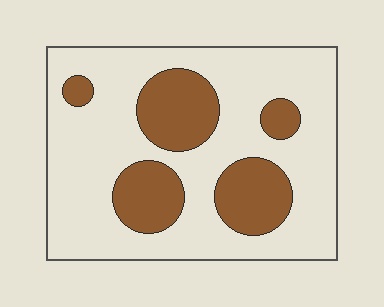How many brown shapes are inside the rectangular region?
5.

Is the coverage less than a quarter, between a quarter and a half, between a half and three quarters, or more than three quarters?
Between a quarter and a half.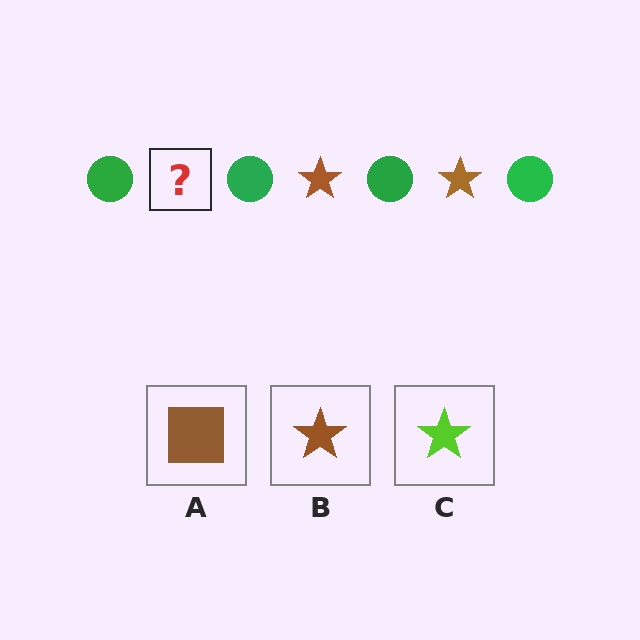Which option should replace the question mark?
Option B.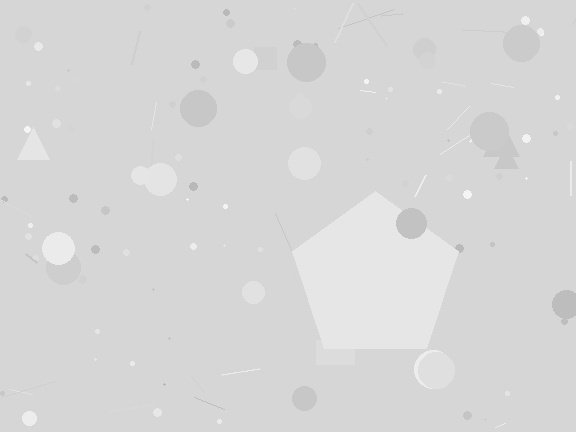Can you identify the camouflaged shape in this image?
The camouflaged shape is a pentagon.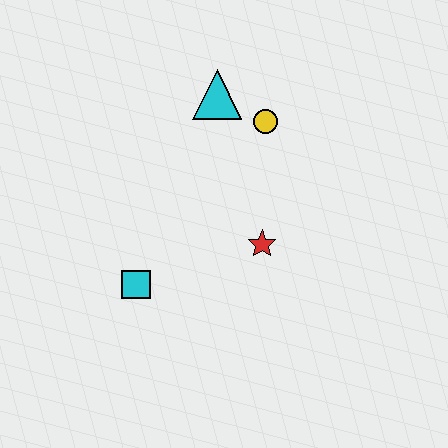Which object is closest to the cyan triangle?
The yellow circle is closest to the cyan triangle.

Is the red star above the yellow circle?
No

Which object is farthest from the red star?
The cyan triangle is farthest from the red star.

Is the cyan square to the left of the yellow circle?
Yes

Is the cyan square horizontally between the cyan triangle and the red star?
No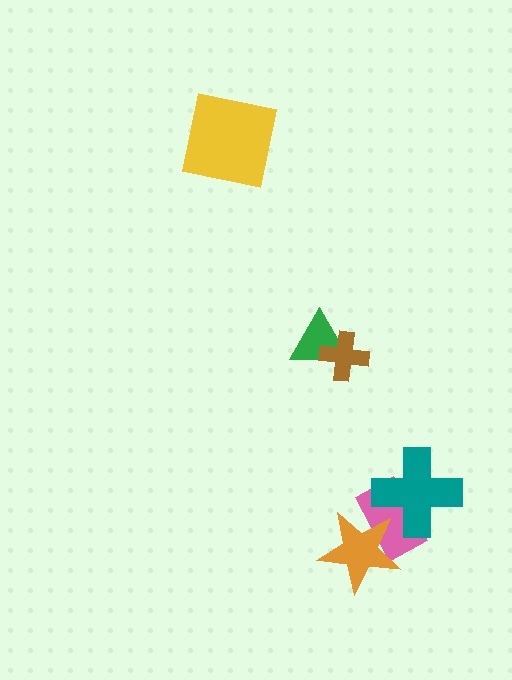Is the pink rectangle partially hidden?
Yes, it is partially covered by another shape.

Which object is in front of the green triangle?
The brown cross is in front of the green triangle.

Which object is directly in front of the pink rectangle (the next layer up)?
The teal cross is directly in front of the pink rectangle.